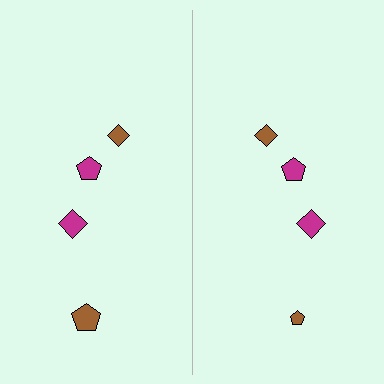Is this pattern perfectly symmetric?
No, the pattern is not perfectly symmetric. The brown pentagon on the right side has a different size than its mirror counterpart.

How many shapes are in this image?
There are 8 shapes in this image.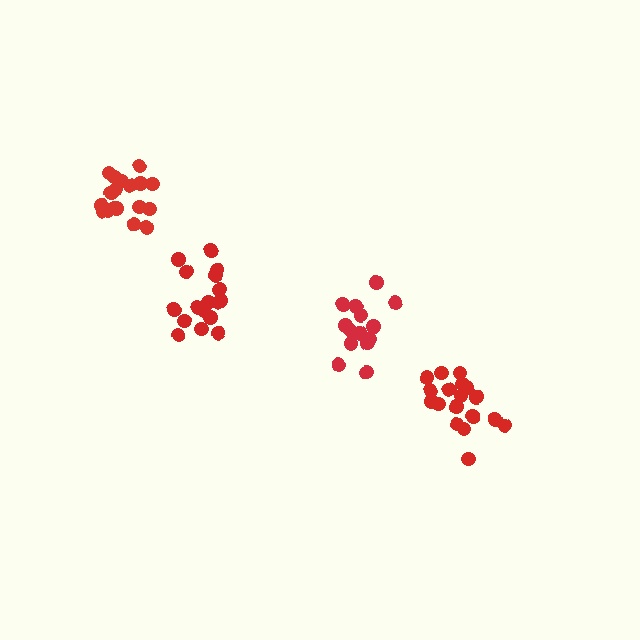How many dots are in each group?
Group 1: 18 dots, Group 2: 14 dots, Group 3: 18 dots, Group 4: 17 dots (67 total).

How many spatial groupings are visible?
There are 4 spatial groupings.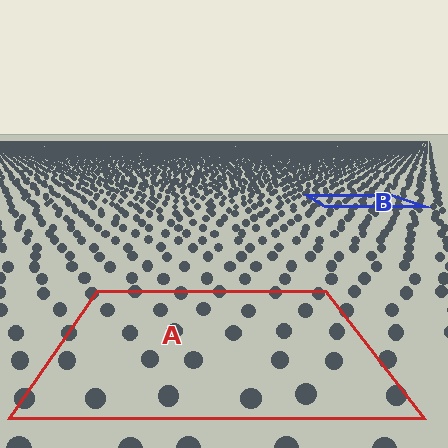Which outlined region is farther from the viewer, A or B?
Region B is farther from the viewer — the texture elements inside it appear smaller and more densely packed.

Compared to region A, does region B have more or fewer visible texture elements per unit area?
Region B has more texture elements per unit area — they are packed more densely because it is farther away.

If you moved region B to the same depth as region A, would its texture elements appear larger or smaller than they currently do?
They would appear larger. At a closer depth, the same texture elements are projected at a bigger on-screen size.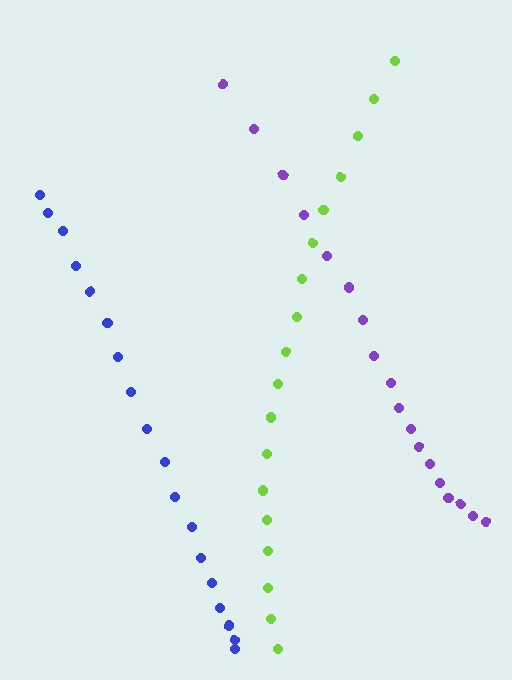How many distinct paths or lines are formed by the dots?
There are 3 distinct paths.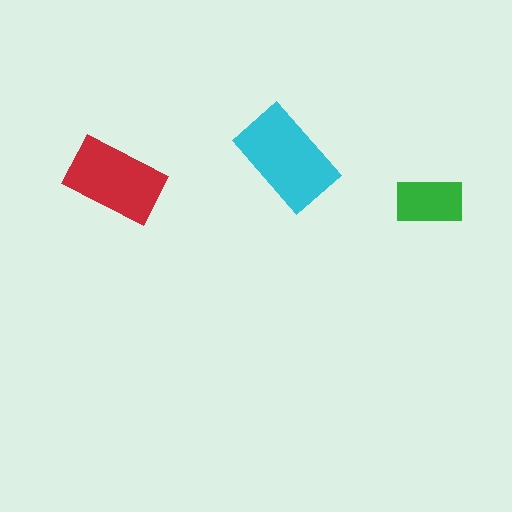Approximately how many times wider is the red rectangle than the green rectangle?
About 1.5 times wider.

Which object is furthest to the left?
The red rectangle is leftmost.